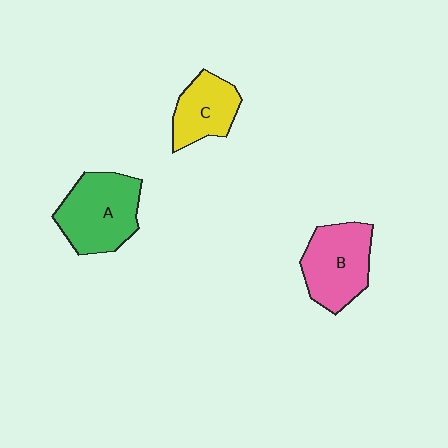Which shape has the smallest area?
Shape C (yellow).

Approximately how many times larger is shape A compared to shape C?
Approximately 1.5 times.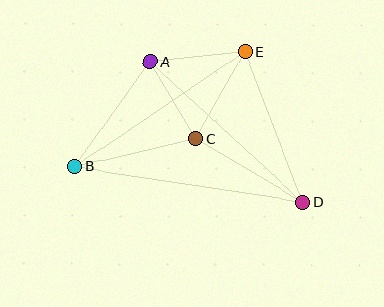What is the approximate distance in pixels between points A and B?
The distance between A and B is approximately 130 pixels.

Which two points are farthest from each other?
Points B and D are farthest from each other.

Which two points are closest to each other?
Points A and C are closest to each other.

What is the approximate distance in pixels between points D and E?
The distance between D and E is approximately 160 pixels.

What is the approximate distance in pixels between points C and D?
The distance between C and D is approximately 124 pixels.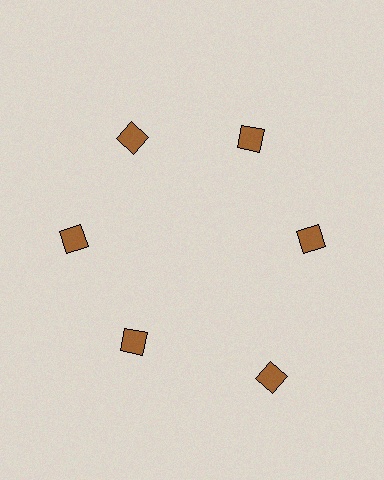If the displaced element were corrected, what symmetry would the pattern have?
It would have 6-fold rotational symmetry — the pattern would map onto itself every 60 degrees.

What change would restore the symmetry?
The symmetry would be restored by moving it inward, back onto the ring so that all 6 diamonds sit at equal angles and equal distance from the center.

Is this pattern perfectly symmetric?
No. The 6 brown diamonds are arranged in a ring, but one element near the 5 o'clock position is pushed outward from the center, breaking the 6-fold rotational symmetry.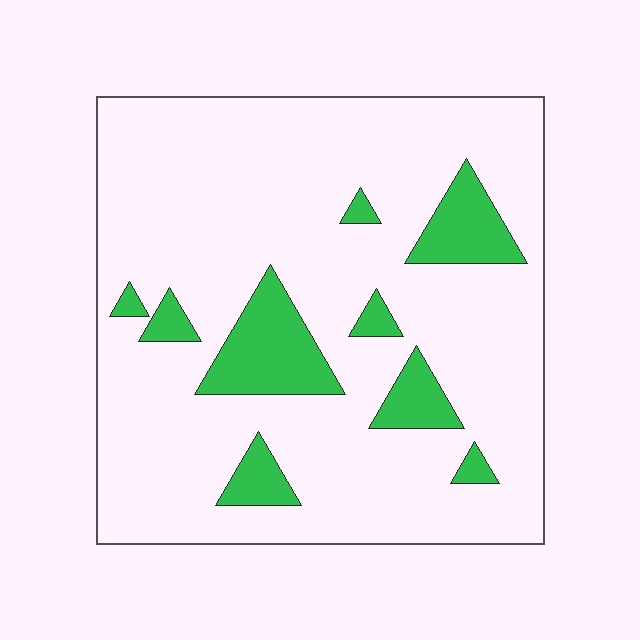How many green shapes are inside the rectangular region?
9.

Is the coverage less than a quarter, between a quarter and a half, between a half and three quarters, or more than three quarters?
Less than a quarter.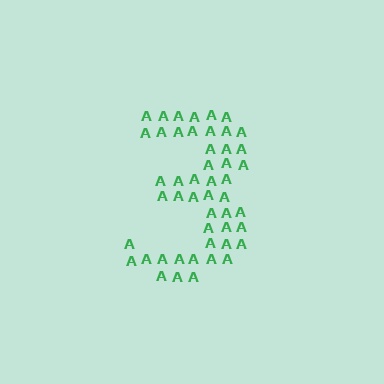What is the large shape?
The large shape is the digit 3.